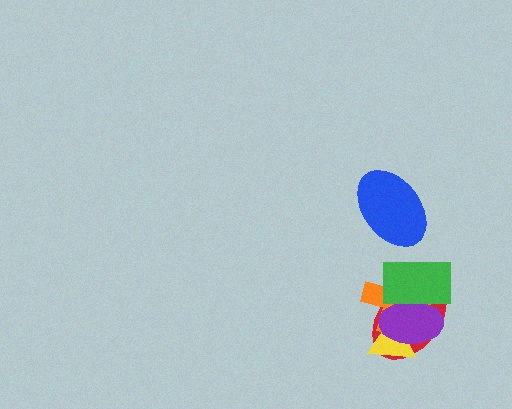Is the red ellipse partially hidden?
Yes, it is partially covered by another shape.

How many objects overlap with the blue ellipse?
0 objects overlap with the blue ellipse.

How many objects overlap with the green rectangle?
3 objects overlap with the green rectangle.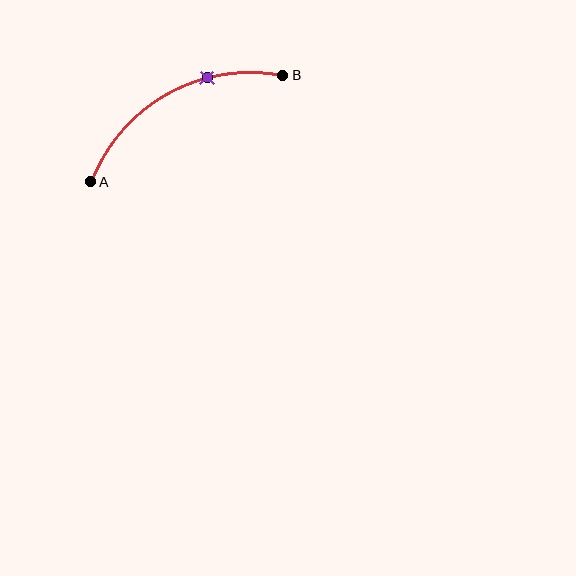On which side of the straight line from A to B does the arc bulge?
The arc bulges above the straight line connecting A and B.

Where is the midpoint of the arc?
The arc midpoint is the point on the curve farthest from the straight line joining A and B. It sits above that line.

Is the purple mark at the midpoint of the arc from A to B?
No. The purple mark lies on the arc but is closer to endpoint B. The arc midpoint would be at the point on the curve equidistant along the arc from both A and B.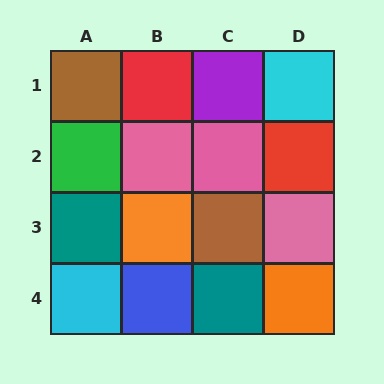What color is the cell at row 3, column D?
Pink.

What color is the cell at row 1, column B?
Red.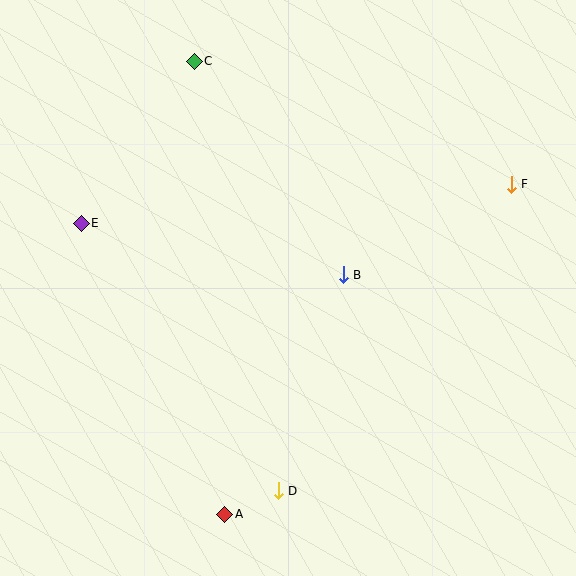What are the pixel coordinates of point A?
Point A is at (225, 514).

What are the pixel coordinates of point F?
Point F is at (511, 184).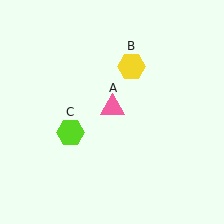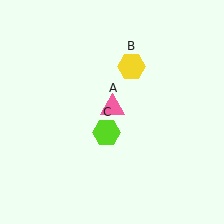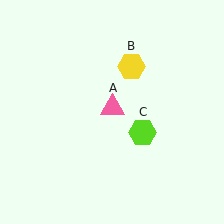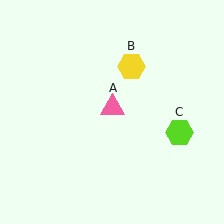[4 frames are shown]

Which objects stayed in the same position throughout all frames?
Pink triangle (object A) and yellow hexagon (object B) remained stationary.